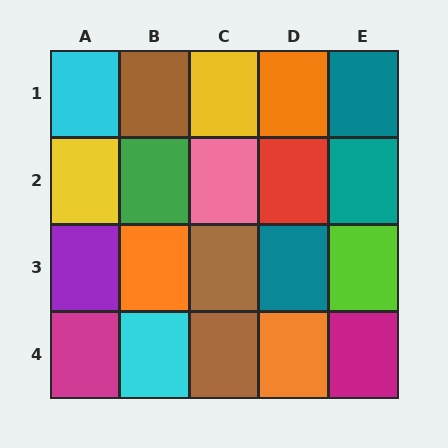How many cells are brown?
3 cells are brown.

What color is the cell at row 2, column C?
Pink.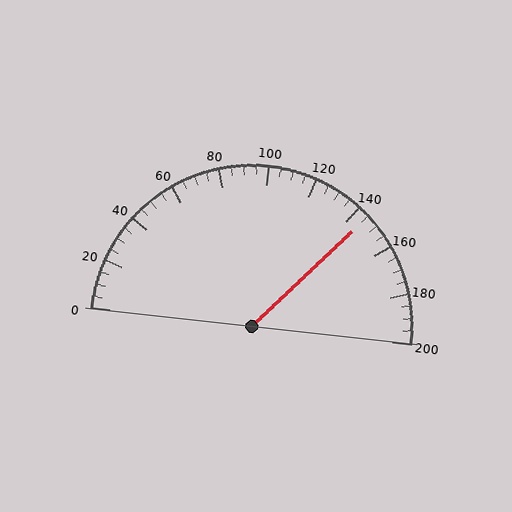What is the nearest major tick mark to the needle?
The nearest major tick mark is 140.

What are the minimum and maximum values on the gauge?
The gauge ranges from 0 to 200.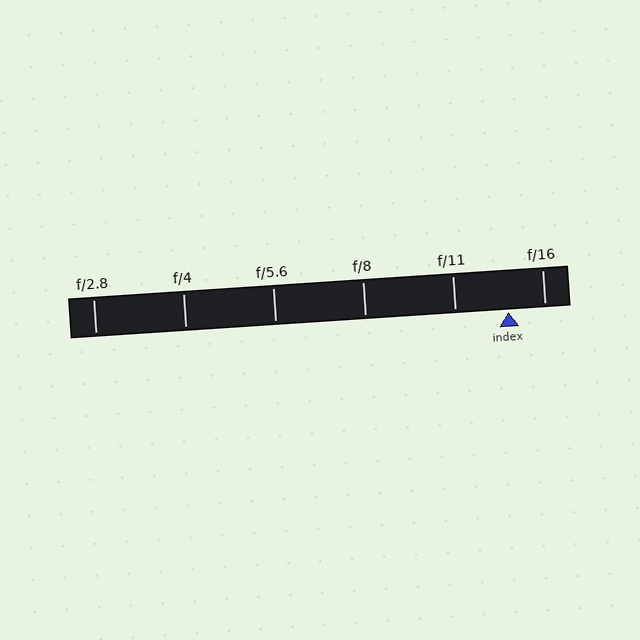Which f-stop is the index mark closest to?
The index mark is closest to f/16.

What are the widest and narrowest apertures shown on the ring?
The widest aperture shown is f/2.8 and the narrowest is f/16.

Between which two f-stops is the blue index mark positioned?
The index mark is between f/11 and f/16.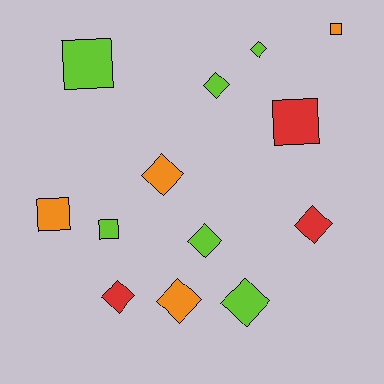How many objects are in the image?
There are 13 objects.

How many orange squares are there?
There are 2 orange squares.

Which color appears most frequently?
Lime, with 6 objects.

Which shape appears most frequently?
Diamond, with 8 objects.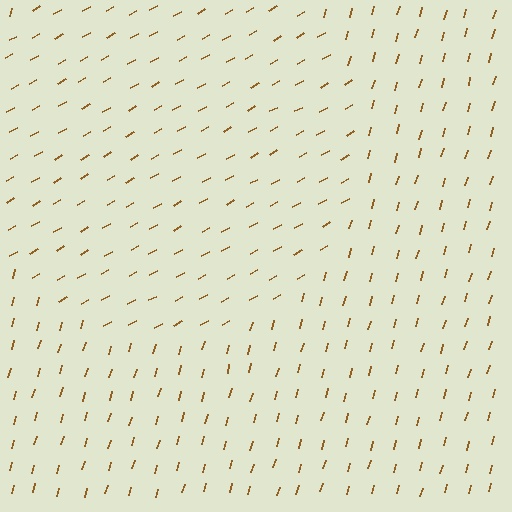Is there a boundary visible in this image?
Yes, there is a texture boundary formed by a change in line orientation.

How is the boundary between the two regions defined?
The boundary is defined purely by a change in line orientation (approximately 45 degrees difference). All lines are the same color and thickness.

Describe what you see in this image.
The image is filled with small brown line segments. A circle region in the image has lines oriented differently from the surrounding lines, creating a visible texture boundary.